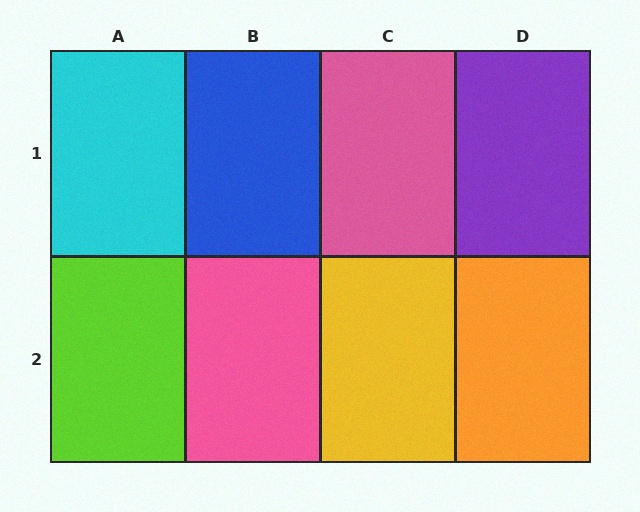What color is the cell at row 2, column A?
Lime.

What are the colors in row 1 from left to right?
Cyan, blue, pink, purple.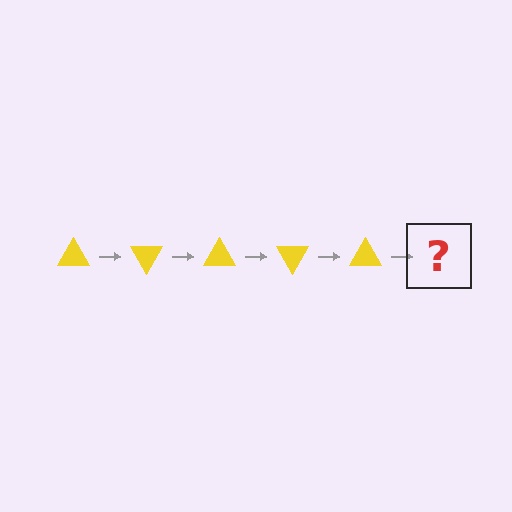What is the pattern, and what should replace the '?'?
The pattern is that the triangle rotates 60 degrees each step. The '?' should be a yellow triangle rotated 300 degrees.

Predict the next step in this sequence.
The next step is a yellow triangle rotated 300 degrees.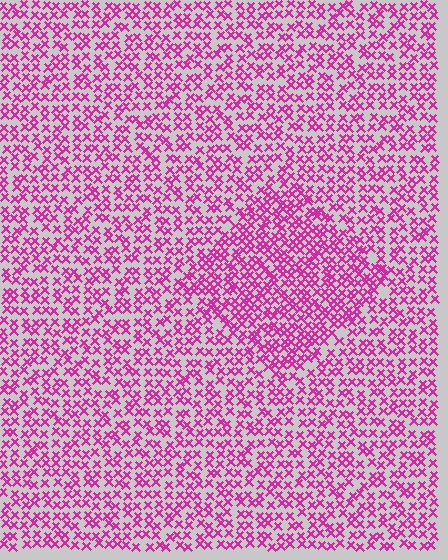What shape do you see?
I see a diamond.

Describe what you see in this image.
The image contains small magenta elements arranged at two different densities. A diamond-shaped region is visible where the elements are more densely packed than the surrounding area.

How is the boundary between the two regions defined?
The boundary is defined by a change in element density (approximately 1.5x ratio). All elements are the same color, size, and shape.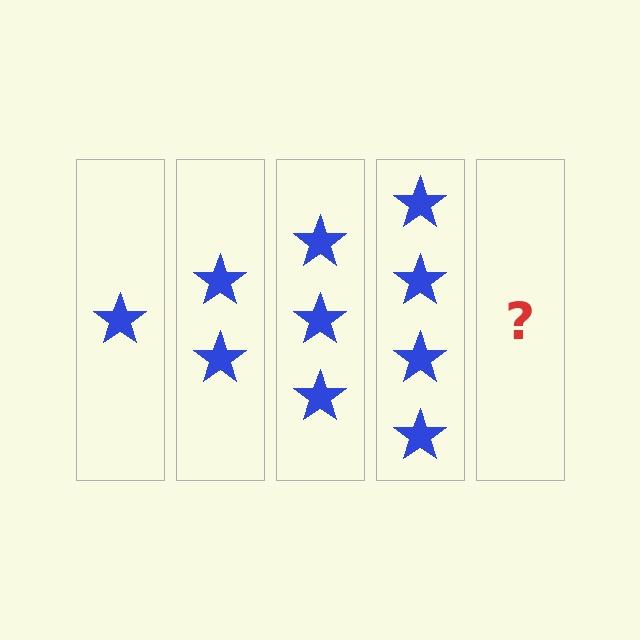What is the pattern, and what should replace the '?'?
The pattern is that each step adds one more star. The '?' should be 5 stars.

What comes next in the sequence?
The next element should be 5 stars.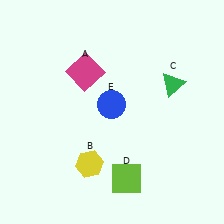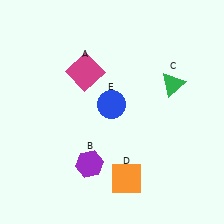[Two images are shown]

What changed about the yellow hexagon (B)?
In Image 1, B is yellow. In Image 2, it changed to purple.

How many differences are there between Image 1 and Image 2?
There are 2 differences between the two images.